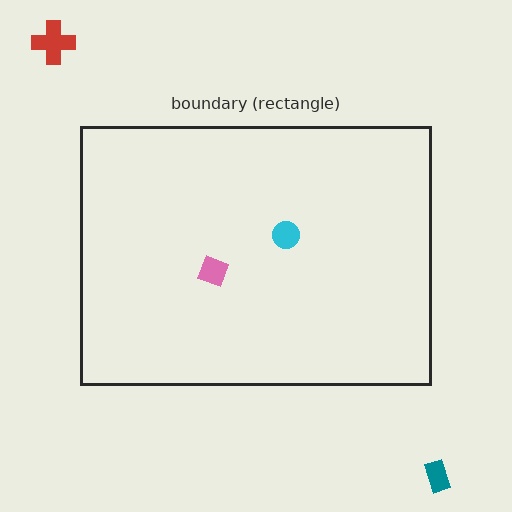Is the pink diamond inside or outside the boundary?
Inside.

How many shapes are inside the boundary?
2 inside, 2 outside.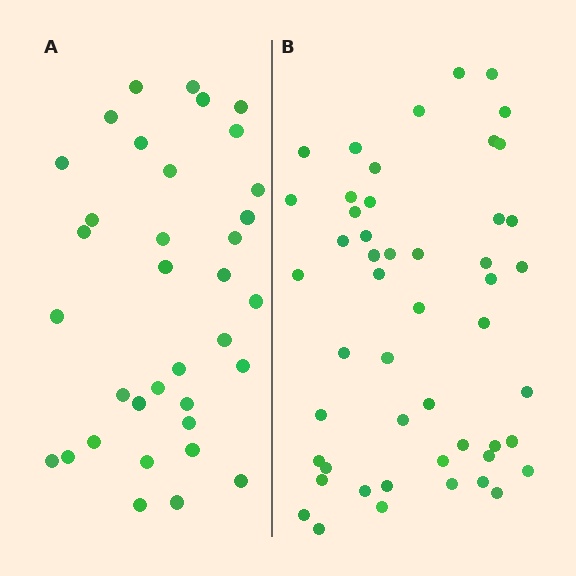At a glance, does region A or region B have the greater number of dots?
Region B (the right region) has more dots.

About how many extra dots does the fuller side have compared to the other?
Region B has approximately 15 more dots than region A.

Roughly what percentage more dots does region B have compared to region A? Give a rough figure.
About 45% more.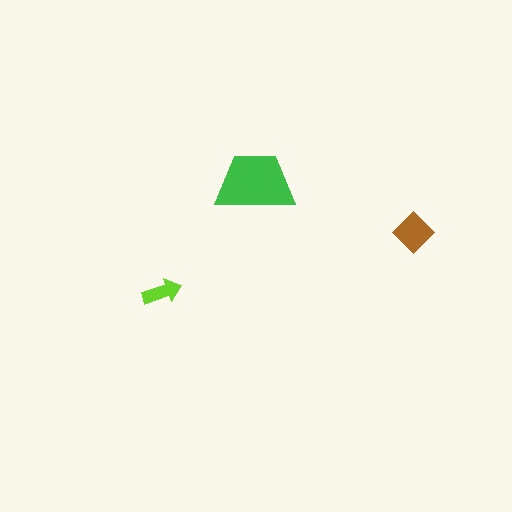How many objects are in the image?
There are 3 objects in the image.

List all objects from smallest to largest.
The lime arrow, the brown diamond, the green trapezoid.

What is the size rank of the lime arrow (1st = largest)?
3rd.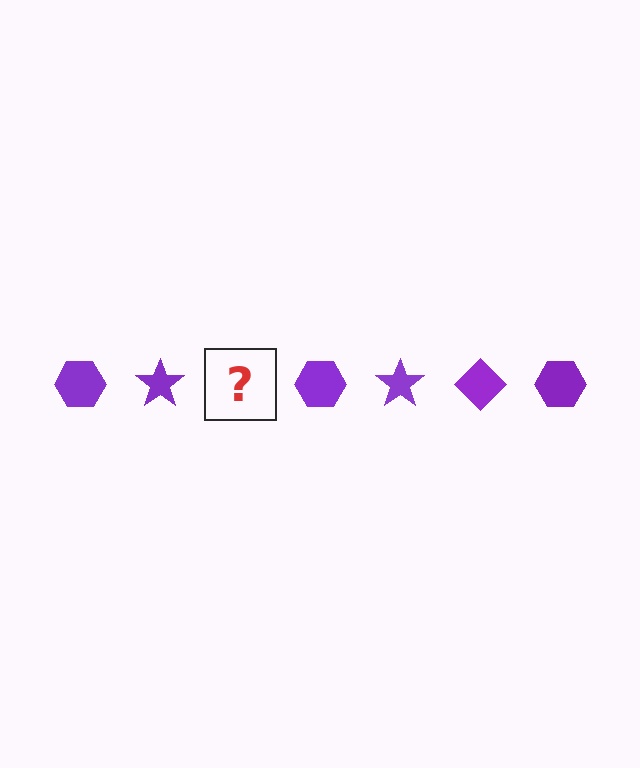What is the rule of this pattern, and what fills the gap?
The rule is that the pattern cycles through hexagon, star, diamond shapes in purple. The gap should be filled with a purple diamond.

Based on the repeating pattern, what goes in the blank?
The blank should be a purple diamond.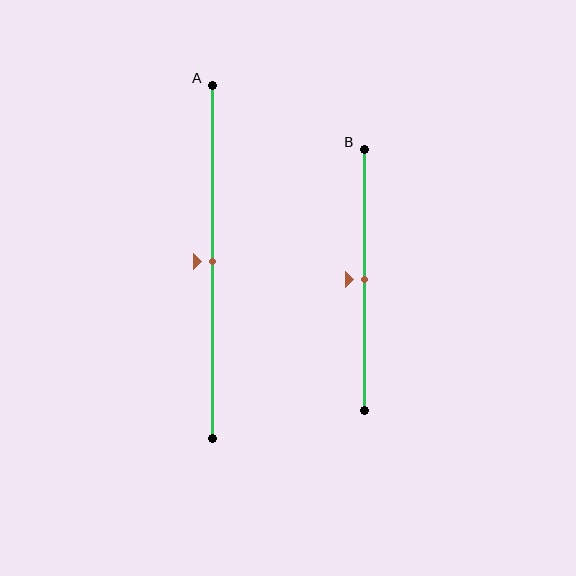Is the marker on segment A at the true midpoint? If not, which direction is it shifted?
Yes, the marker on segment A is at the true midpoint.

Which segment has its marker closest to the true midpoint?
Segment A has its marker closest to the true midpoint.